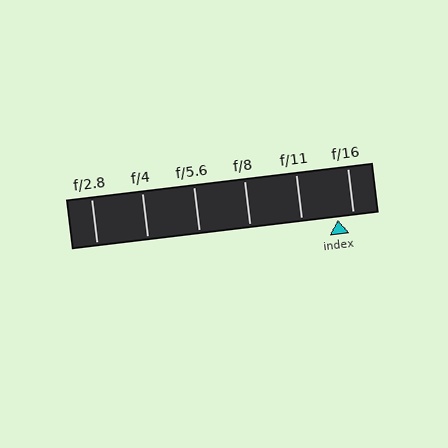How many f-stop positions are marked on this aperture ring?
There are 6 f-stop positions marked.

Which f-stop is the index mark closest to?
The index mark is closest to f/16.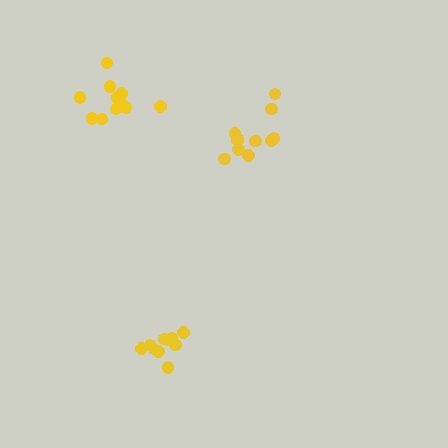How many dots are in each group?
Group 1: 11 dots, Group 2: 10 dots, Group 3: 11 dots (32 total).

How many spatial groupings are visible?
There are 3 spatial groupings.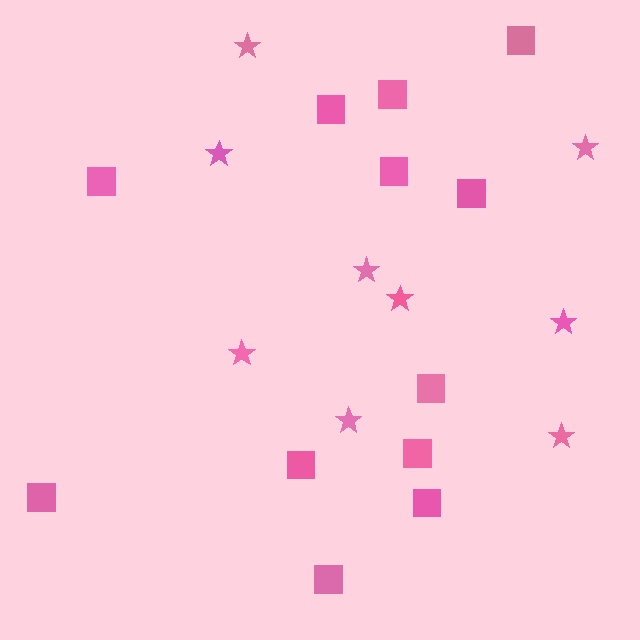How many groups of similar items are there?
There are 2 groups: one group of stars (9) and one group of squares (12).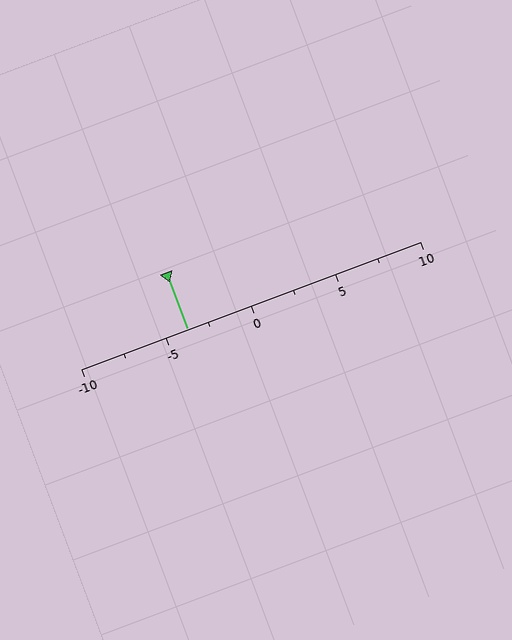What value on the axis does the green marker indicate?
The marker indicates approximately -3.8.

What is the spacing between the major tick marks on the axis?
The major ticks are spaced 5 apart.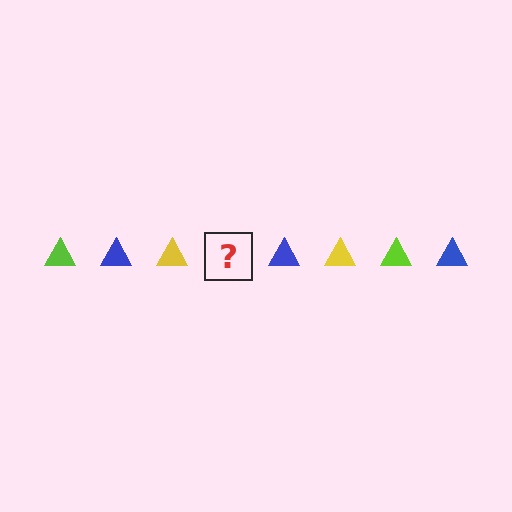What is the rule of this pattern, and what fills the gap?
The rule is that the pattern cycles through lime, blue, yellow triangles. The gap should be filled with a lime triangle.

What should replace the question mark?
The question mark should be replaced with a lime triangle.